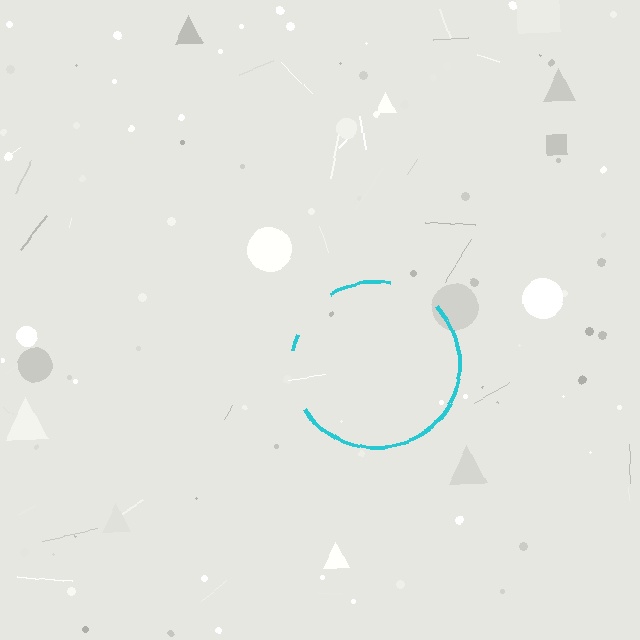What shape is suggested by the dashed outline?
The dashed outline suggests a circle.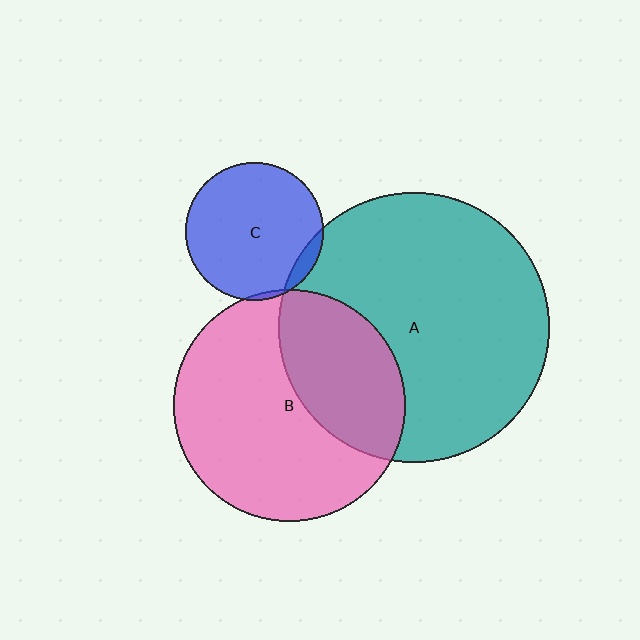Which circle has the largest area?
Circle A (teal).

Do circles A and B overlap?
Yes.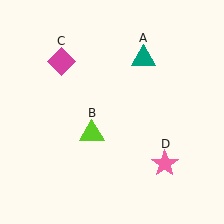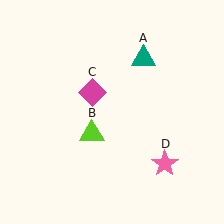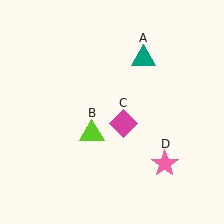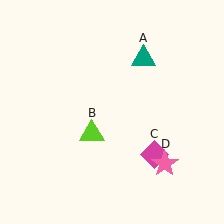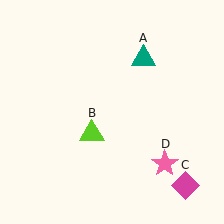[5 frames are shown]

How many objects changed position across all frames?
1 object changed position: magenta diamond (object C).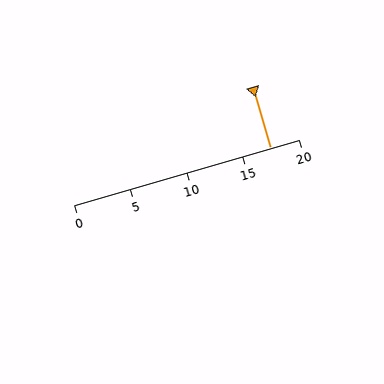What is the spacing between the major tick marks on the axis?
The major ticks are spaced 5 apart.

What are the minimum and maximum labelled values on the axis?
The axis runs from 0 to 20.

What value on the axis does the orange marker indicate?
The marker indicates approximately 17.5.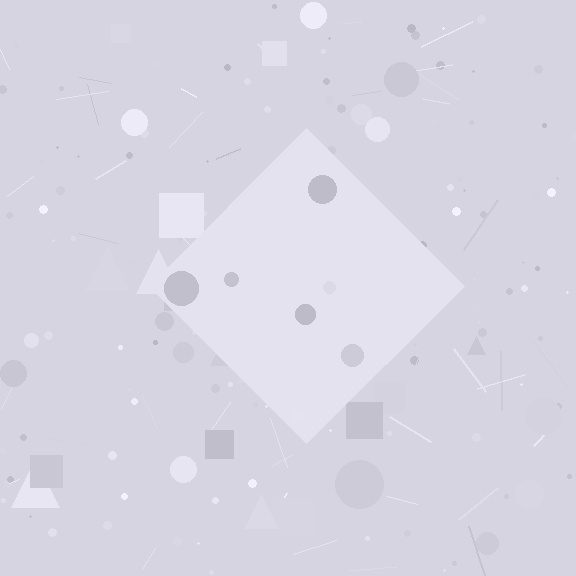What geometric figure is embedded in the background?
A diamond is embedded in the background.